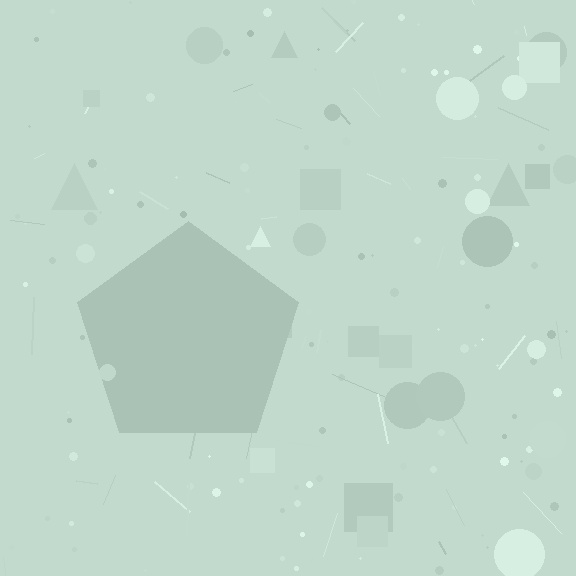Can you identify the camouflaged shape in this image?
The camouflaged shape is a pentagon.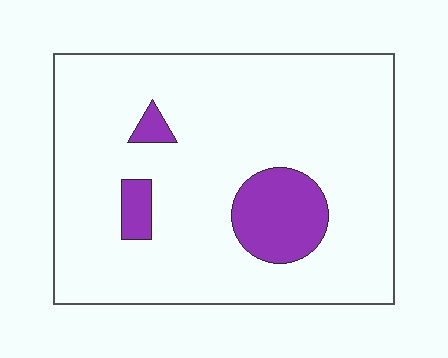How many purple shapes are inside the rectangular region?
3.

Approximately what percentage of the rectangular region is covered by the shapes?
Approximately 10%.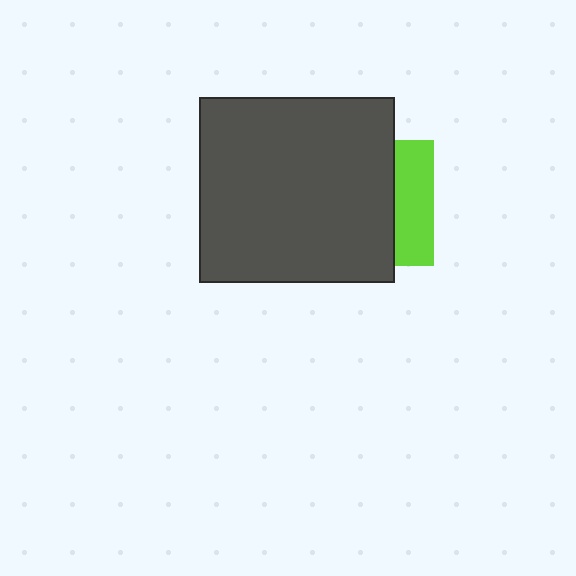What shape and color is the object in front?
The object in front is a dark gray rectangle.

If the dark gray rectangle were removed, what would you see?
You would see the complete lime square.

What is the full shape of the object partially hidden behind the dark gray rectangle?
The partially hidden object is a lime square.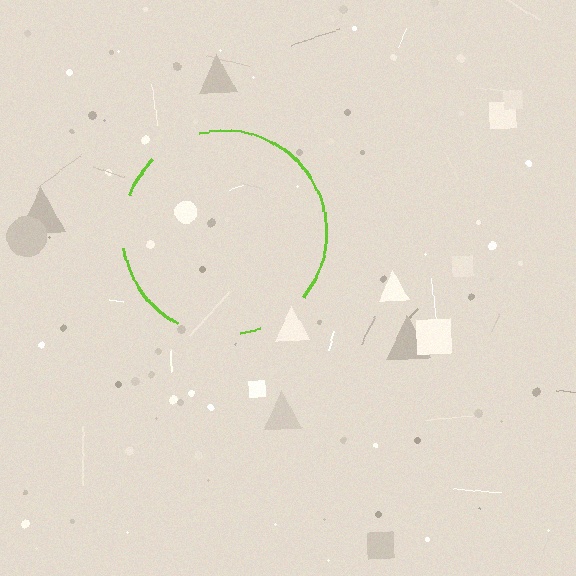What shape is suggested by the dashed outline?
The dashed outline suggests a circle.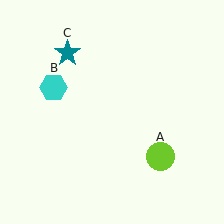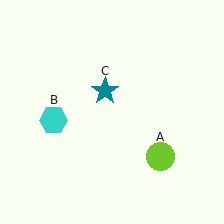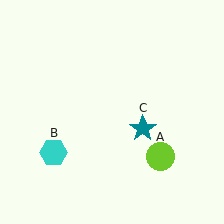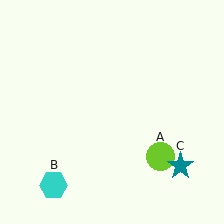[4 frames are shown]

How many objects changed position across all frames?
2 objects changed position: cyan hexagon (object B), teal star (object C).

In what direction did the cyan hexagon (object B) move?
The cyan hexagon (object B) moved down.